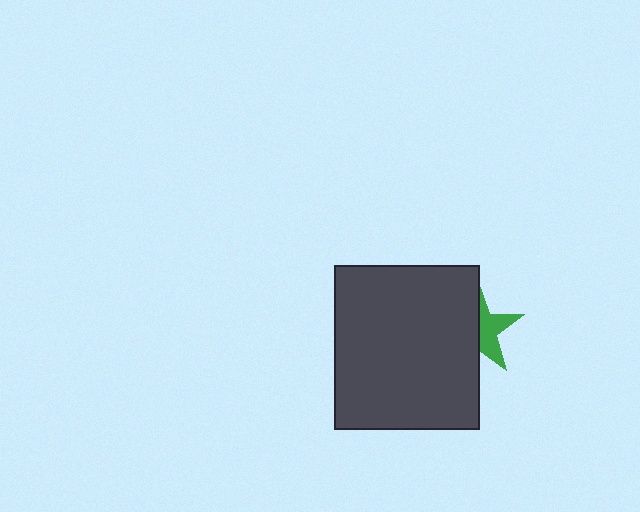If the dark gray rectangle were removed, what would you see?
You would see the complete green star.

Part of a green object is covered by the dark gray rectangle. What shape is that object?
It is a star.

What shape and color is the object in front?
The object in front is a dark gray rectangle.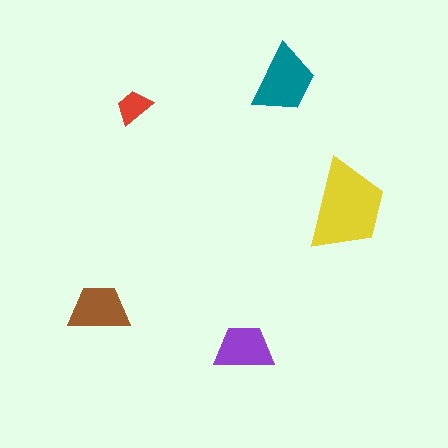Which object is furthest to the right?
The yellow trapezoid is rightmost.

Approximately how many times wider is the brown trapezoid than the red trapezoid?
About 1.5 times wider.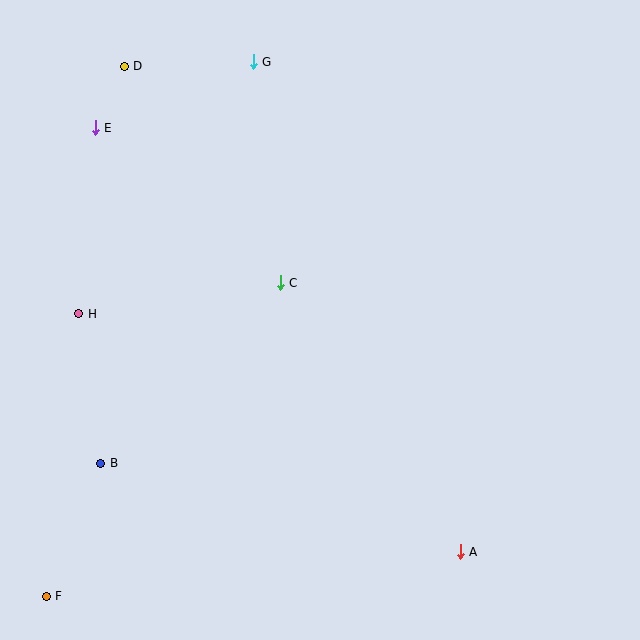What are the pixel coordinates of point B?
Point B is at (101, 463).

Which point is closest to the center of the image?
Point C at (280, 283) is closest to the center.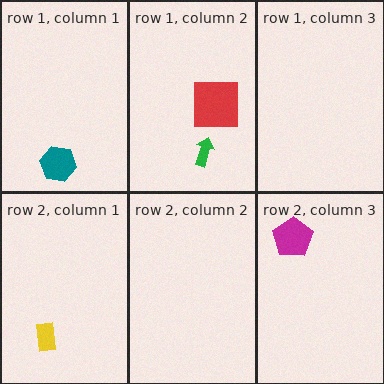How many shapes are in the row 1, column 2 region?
2.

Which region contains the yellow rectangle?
The row 2, column 1 region.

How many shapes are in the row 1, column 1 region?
1.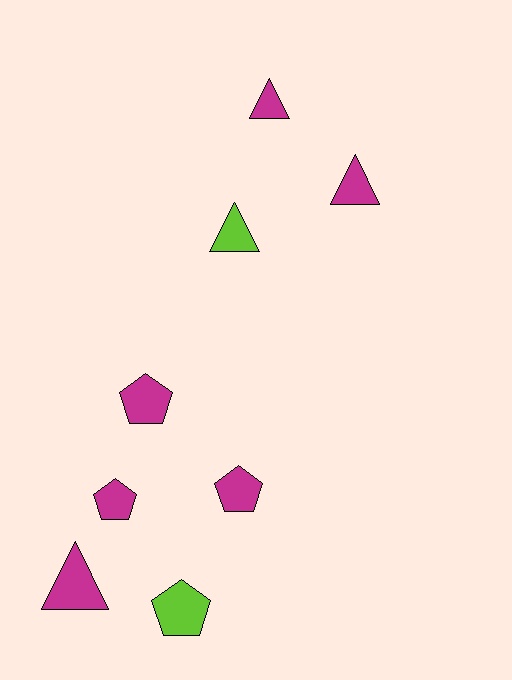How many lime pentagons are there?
There is 1 lime pentagon.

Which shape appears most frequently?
Pentagon, with 4 objects.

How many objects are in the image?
There are 8 objects.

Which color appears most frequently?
Magenta, with 6 objects.